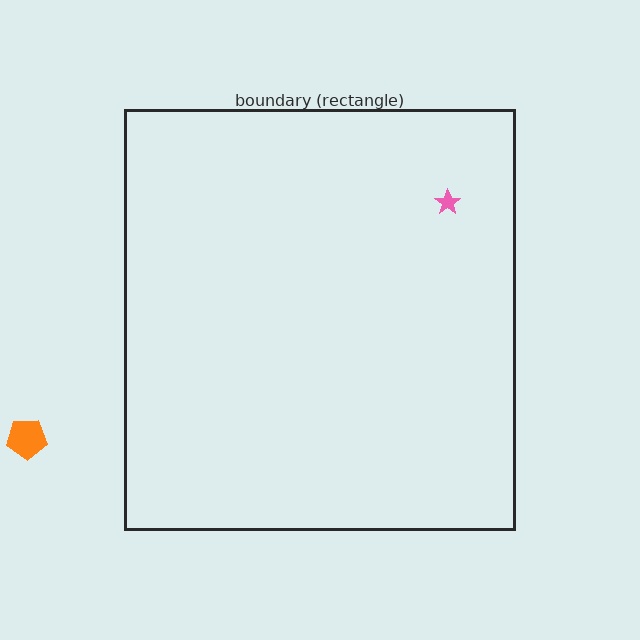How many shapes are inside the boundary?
1 inside, 1 outside.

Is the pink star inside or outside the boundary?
Inside.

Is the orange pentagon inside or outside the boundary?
Outside.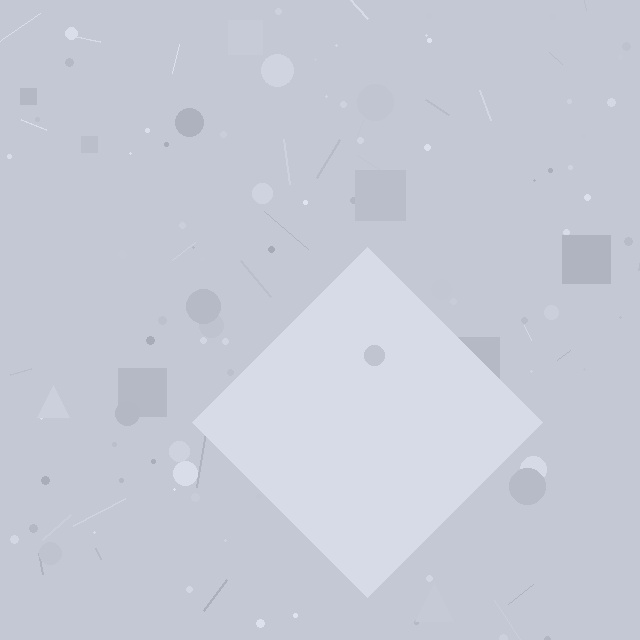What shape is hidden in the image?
A diamond is hidden in the image.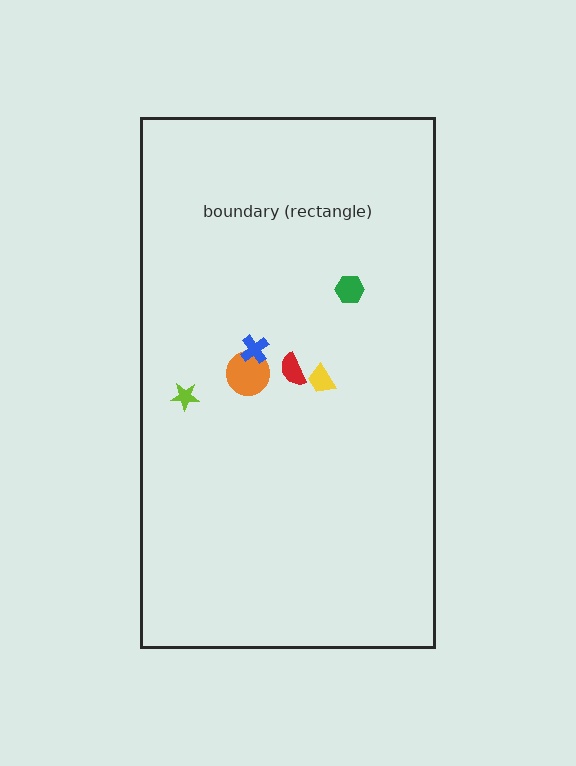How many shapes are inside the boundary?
6 inside, 0 outside.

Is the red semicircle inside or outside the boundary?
Inside.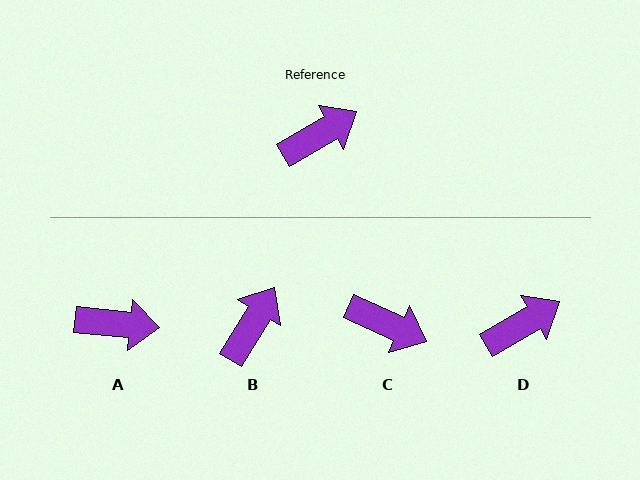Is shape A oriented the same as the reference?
No, it is off by about 36 degrees.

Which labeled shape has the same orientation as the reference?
D.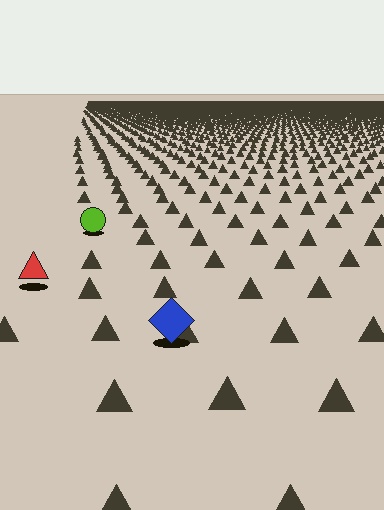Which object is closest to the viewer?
The blue diamond is closest. The texture marks near it are larger and more spread out.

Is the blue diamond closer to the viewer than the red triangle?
Yes. The blue diamond is closer — you can tell from the texture gradient: the ground texture is coarser near it.